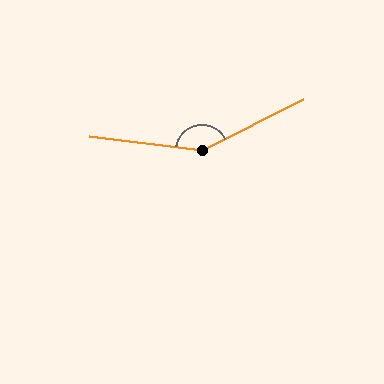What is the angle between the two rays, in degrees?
Approximately 146 degrees.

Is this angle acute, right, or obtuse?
It is obtuse.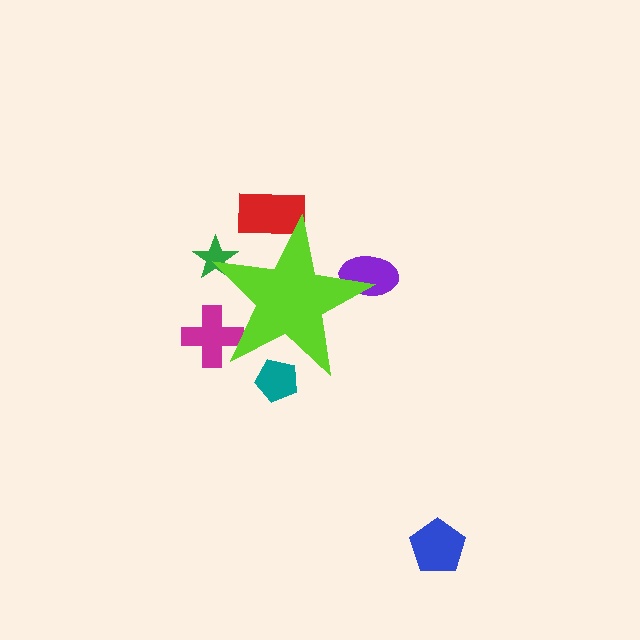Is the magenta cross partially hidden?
Yes, the magenta cross is partially hidden behind the lime star.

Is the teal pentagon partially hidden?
Yes, the teal pentagon is partially hidden behind the lime star.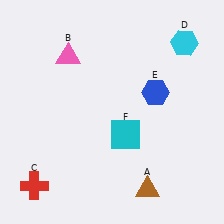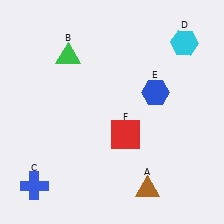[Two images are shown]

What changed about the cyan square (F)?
In Image 1, F is cyan. In Image 2, it changed to red.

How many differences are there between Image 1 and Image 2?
There are 3 differences between the two images.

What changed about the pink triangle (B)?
In Image 1, B is pink. In Image 2, it changed to green.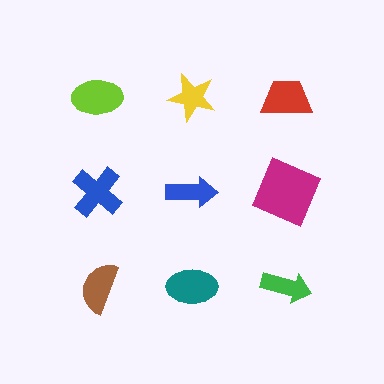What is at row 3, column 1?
A brown semicircle.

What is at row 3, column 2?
A teal ellipse.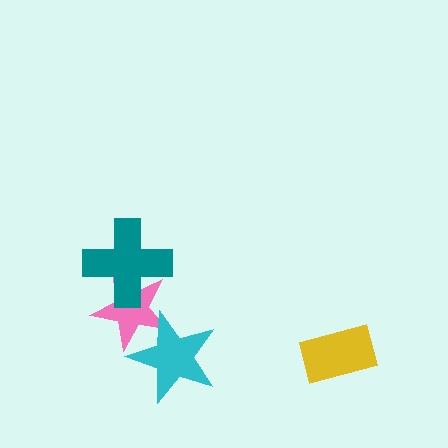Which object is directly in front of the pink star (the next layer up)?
The teal cross is directly in front of the pink star.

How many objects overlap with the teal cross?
1 object overlaps with the teal cross.